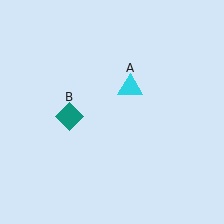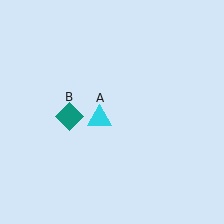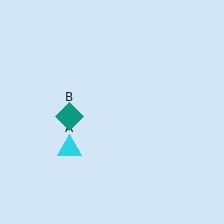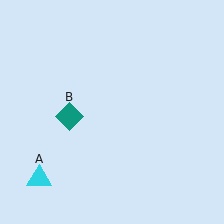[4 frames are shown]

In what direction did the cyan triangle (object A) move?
The cyan triangle (object A) moved down and to the left.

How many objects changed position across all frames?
1 object changed position: cyan triangle (object A).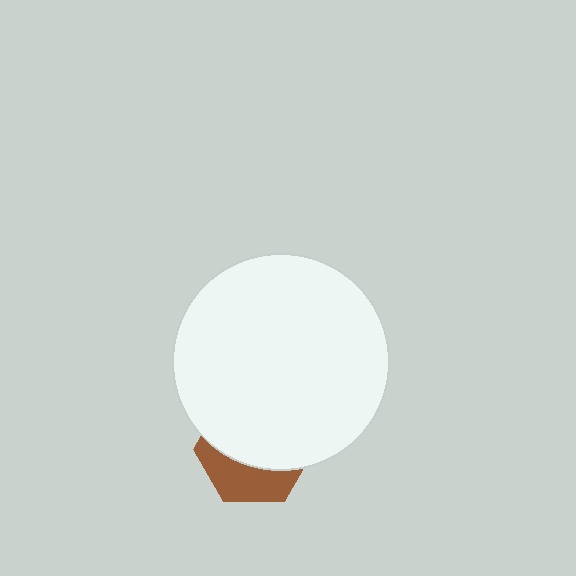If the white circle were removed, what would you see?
You would see the complete brown hexagon.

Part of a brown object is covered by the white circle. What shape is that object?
It is a hexagon.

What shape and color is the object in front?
The object in front is a white circle.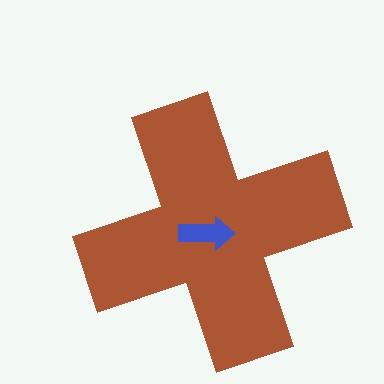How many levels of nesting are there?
2.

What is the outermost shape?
The brown cross.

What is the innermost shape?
The blue arrow.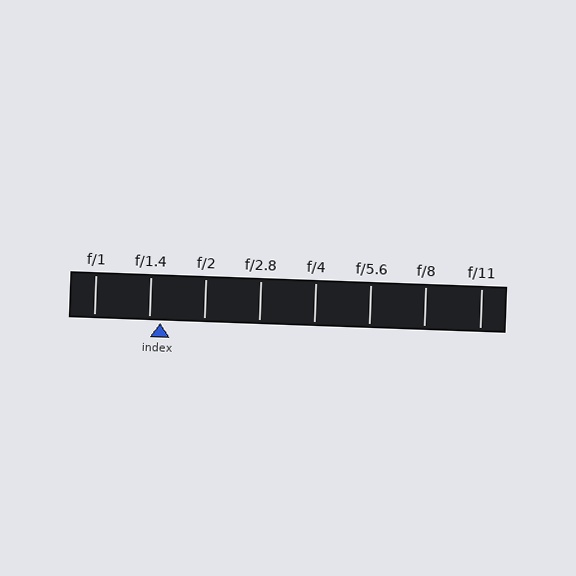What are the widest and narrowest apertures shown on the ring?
The widest aperture shown is f/1 and the narrowest is f/11.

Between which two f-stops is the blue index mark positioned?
The index mark is between f/1.4 and f/2.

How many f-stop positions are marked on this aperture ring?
There are 8 f-stop positions marked.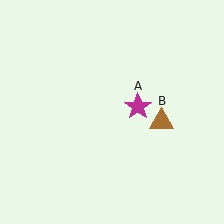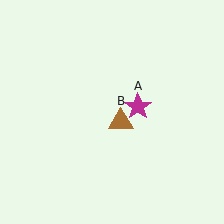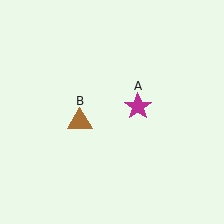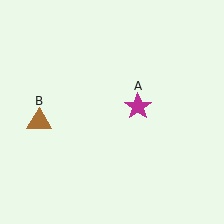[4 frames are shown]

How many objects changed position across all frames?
1 object changed position: brown triangle (object B).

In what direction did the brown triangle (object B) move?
The brown triangle (object B) moved left.